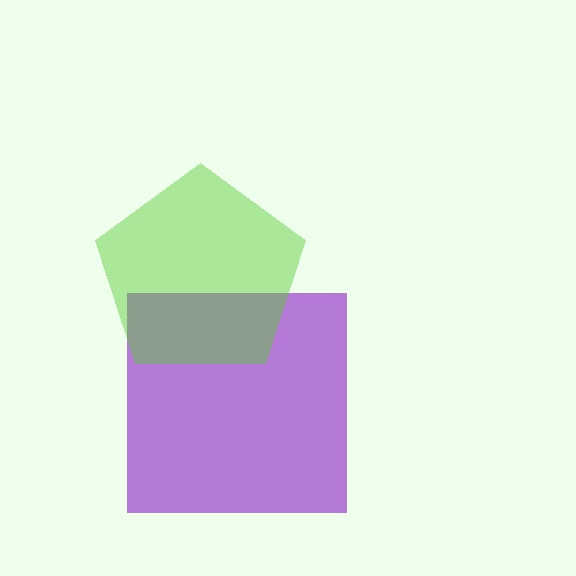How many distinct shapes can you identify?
There are 2 distinct shapes: a purple square, a lime pentagon.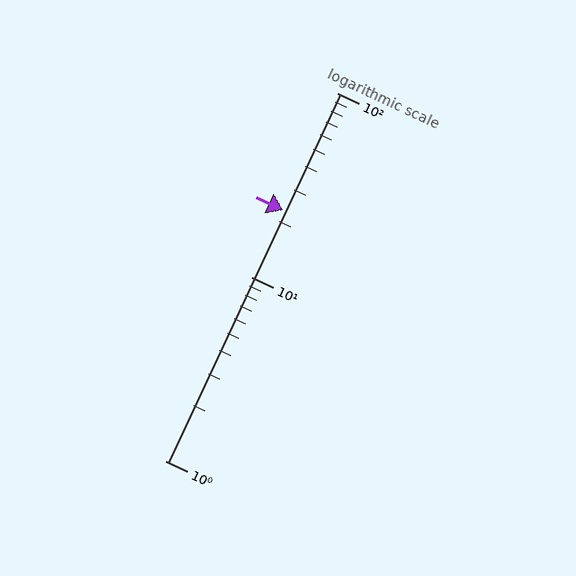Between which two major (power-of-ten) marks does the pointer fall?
The pointer is between 10 and 100.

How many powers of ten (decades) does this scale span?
The scale spans 2 decades, from 1 to 100.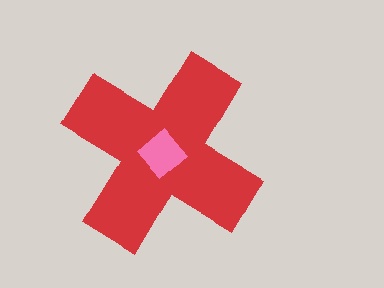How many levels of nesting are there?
2.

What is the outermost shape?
The red cross.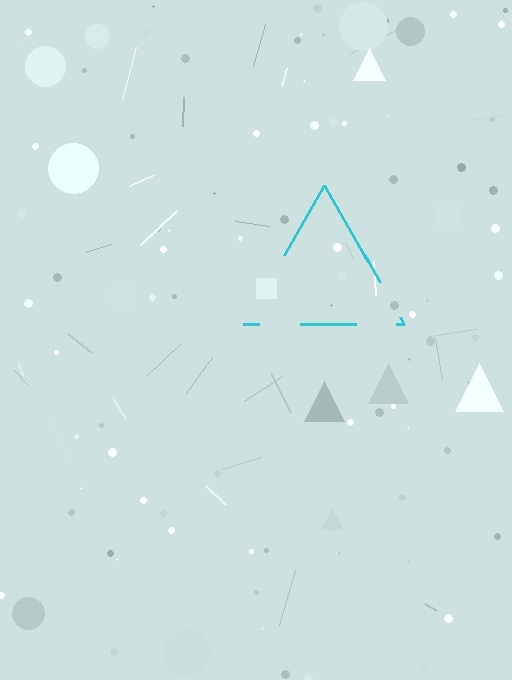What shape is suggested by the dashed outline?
The dashed outline suggests a triangle.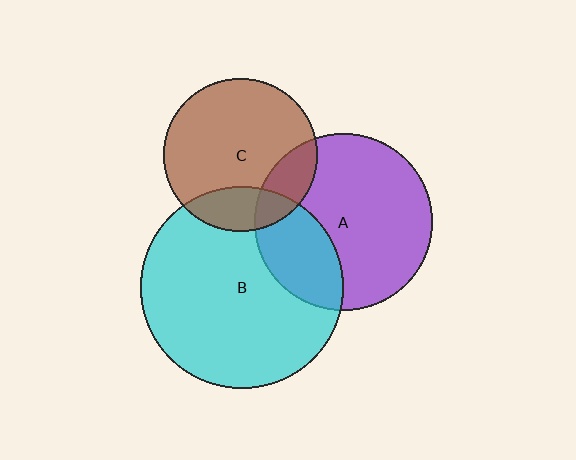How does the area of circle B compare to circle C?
Approximately 1.7 times.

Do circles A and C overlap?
Yes.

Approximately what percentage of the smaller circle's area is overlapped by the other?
Approximately 15%.